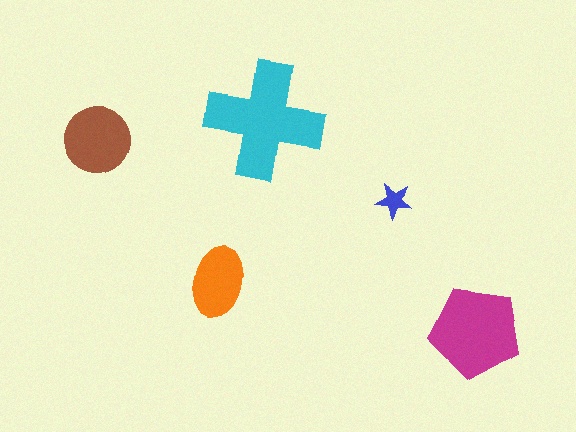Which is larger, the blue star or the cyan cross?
The cyan cross.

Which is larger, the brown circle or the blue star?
The brown circle.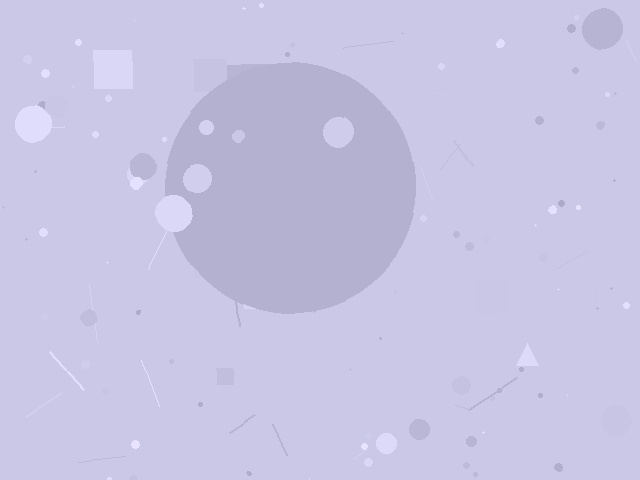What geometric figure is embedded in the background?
A circle is embedded in the background.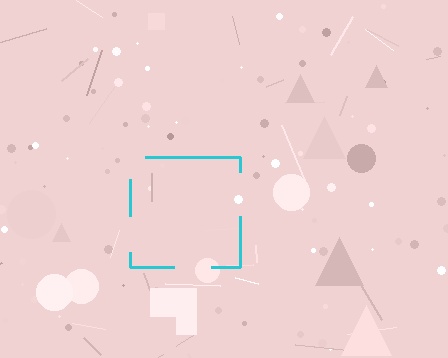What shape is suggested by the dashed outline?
The dashed outline suggests a square.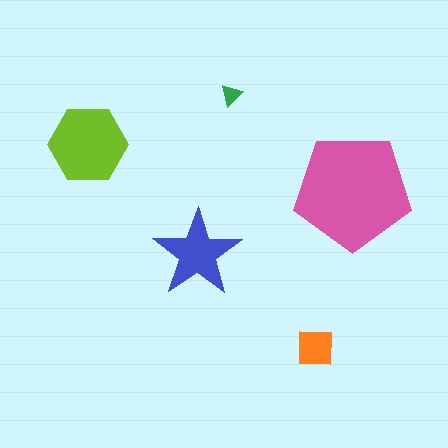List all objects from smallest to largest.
The green triangle, the orange square, the blue star, the lime hexagon, the pink pentagon.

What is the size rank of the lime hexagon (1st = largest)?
2nd.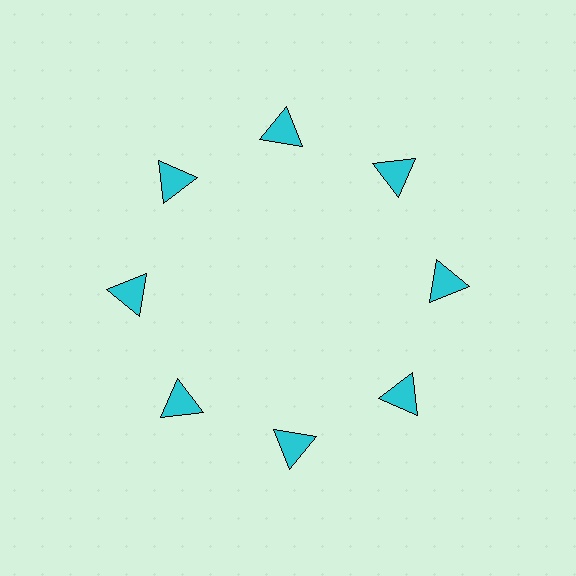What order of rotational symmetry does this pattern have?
This pattern has 8-fold rotational symmetry.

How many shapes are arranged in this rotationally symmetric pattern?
There are 8 shapes, arranged in 8 groups of 1.